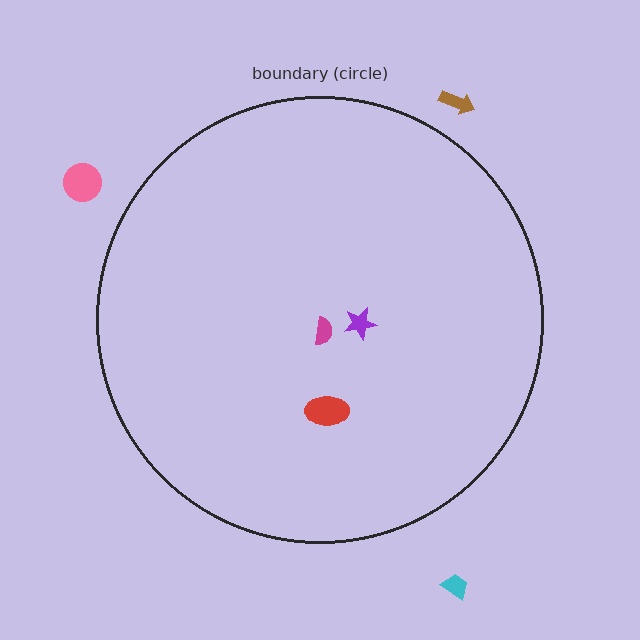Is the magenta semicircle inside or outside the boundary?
Inside.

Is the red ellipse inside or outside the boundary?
Inside.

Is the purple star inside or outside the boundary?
Inside.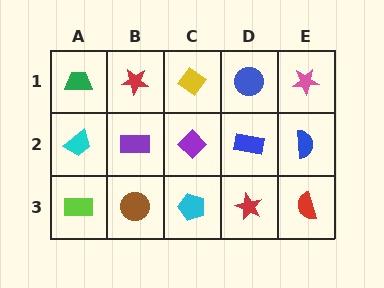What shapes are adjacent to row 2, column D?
A blue circle (row 1, column D), a red star (row 3, column D), a purple diamond (row 2, column C), a blue semicircle (row 2, column E).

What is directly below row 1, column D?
A blue rectangle.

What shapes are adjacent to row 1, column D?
A blue rectangle (row 2, column D), a yellow diamond (row 1, column C), a pink star (row 1, column E).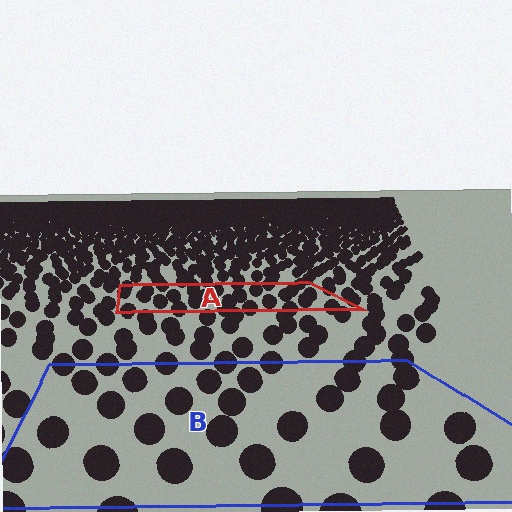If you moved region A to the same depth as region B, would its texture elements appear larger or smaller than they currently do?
They would appear larger. At a closer depth, the same texture elements are projected at a bigger on-screen size.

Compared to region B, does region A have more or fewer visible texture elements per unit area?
Region A has more texture elements per unit area — they are packed more densely because it is farther away.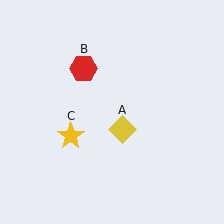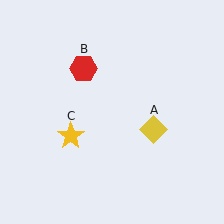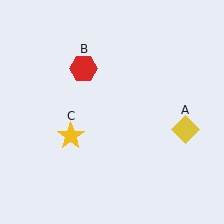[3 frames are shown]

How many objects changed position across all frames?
1 object changed position: yellow diamond (object A).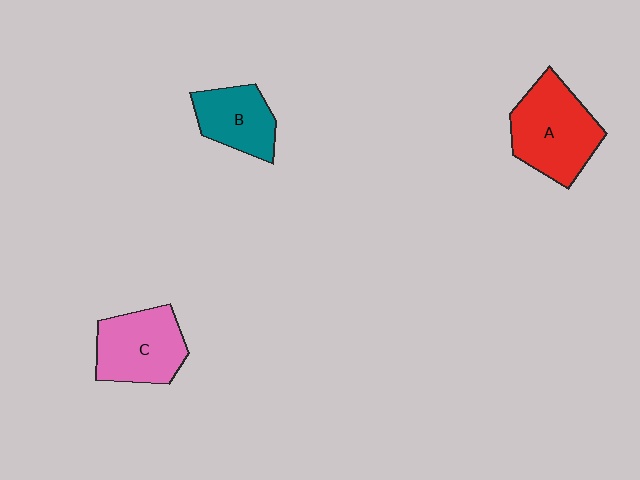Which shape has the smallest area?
Shape B (teal).